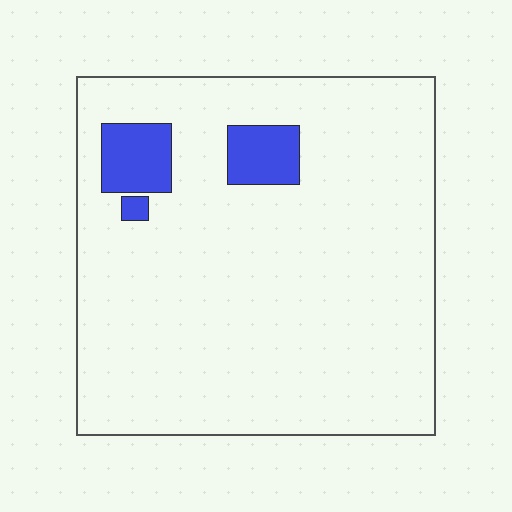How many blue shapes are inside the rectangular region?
3.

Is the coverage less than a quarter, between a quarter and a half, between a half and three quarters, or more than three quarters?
Less than a quarter.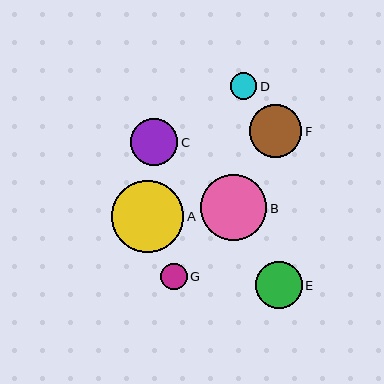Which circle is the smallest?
Circle G is the smallest with a size of approximately 26 pixels.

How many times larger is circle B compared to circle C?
Circle B is approximately 1.4 times the size of circle C.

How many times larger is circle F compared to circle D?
Circle F is approximately 2.0 times the size of circle D.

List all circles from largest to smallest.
From largest to smallest: A, B, F, C, E, D, G.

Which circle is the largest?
Circle A is the largest with a size of approximately 72 pixels.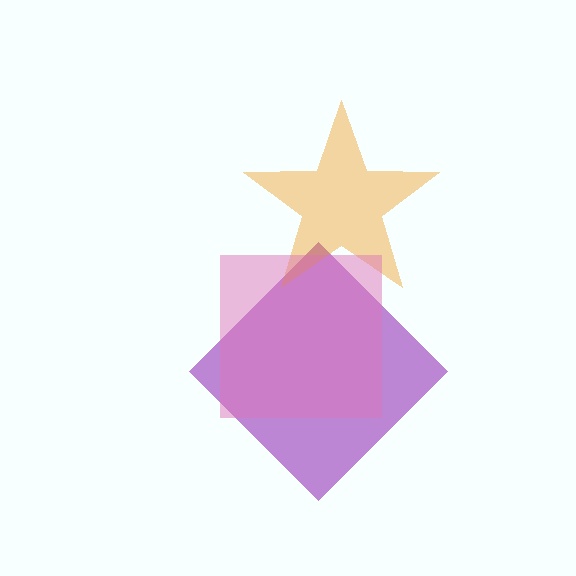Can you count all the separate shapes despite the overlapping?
Yes, there are 3 separate shapes.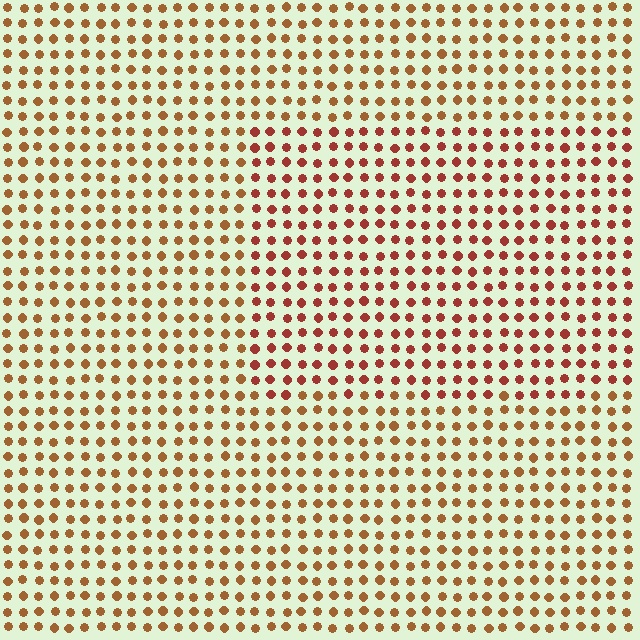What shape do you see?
I see a rectangle.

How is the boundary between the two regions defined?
The boundary is defined purely by a slight shift in hue (about 25 degrees). Spacing, size, and orientation are identical on both sides.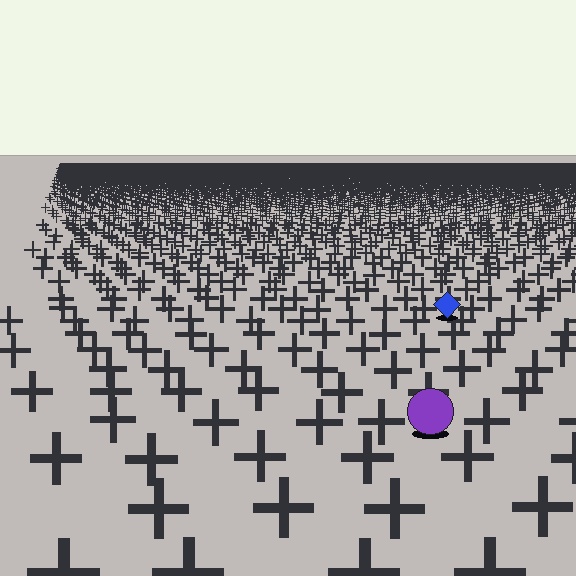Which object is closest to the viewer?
The purple circle is closest. The texture marks near it are larger and more spread out.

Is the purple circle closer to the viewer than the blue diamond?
Yes. The purple circle is closer — you can tell from the texture gradient: the ground texture is coarser near it.